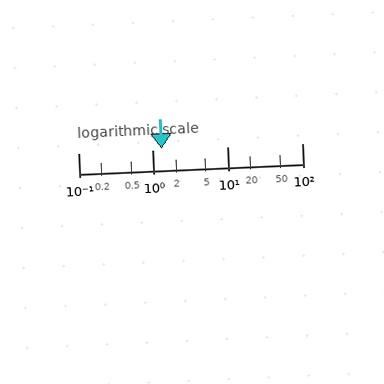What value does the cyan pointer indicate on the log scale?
The pointer indicates approximately 1.3.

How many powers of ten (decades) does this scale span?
The scale spans 3 decades, from 0.1 to 100.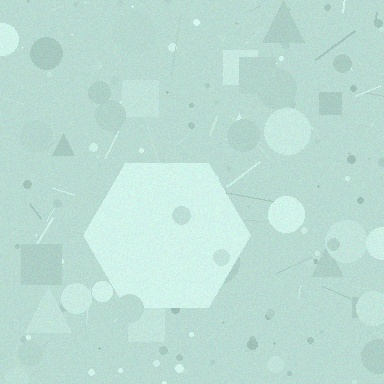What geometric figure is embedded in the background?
A hexagon is embedded in the background.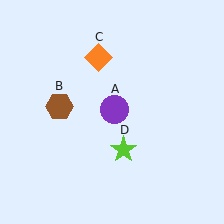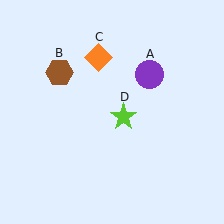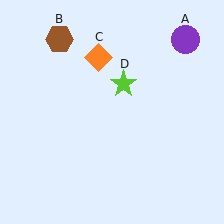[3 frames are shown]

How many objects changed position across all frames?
3 objects changed position: purple circle (object A), brown hexagon (object B), lime star (object D).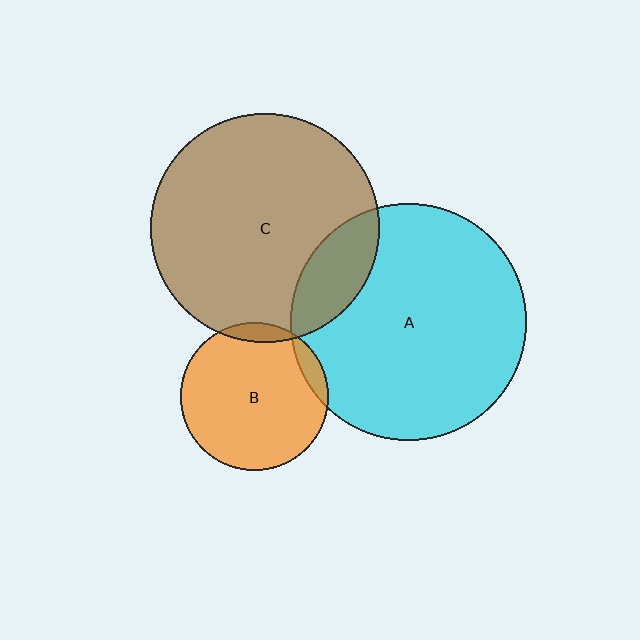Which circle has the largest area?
Circle A (cyan).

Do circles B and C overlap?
Yes.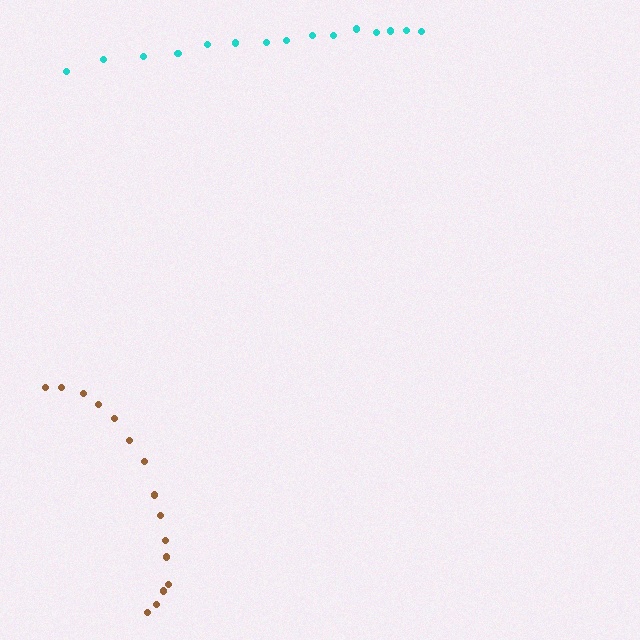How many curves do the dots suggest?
There are 2 distinct paths.